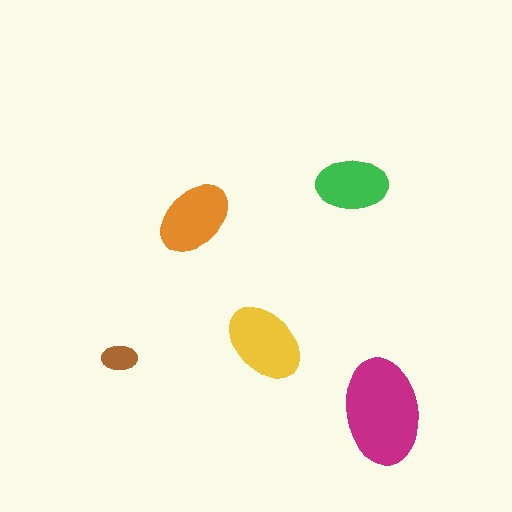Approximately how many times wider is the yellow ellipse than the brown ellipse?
About 2.5 times wider.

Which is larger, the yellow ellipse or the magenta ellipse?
The magenta one.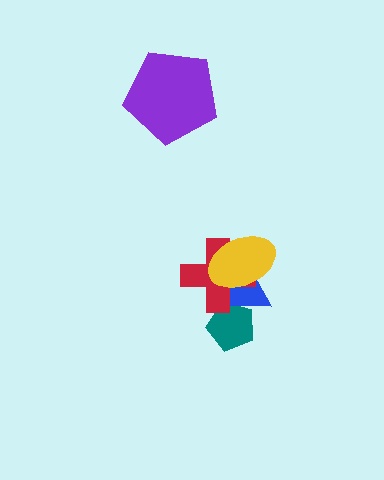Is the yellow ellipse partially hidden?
No, no other shape covers it.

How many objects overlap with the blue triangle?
3 objects overlap with the blue triangle.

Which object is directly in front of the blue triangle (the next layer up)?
The red cross is directly in front of the blue triangle.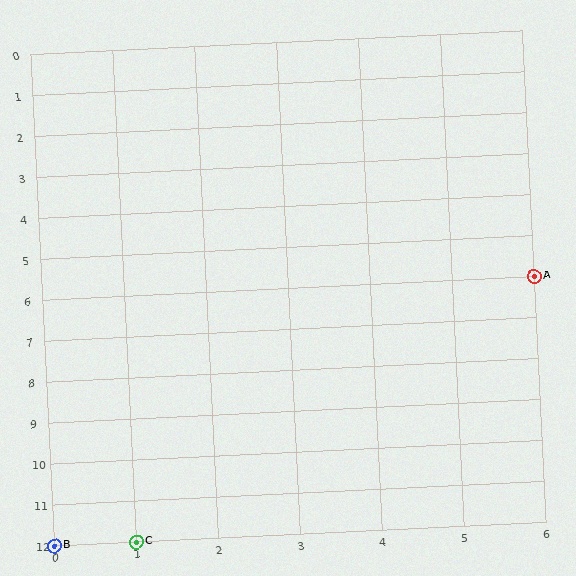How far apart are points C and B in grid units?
Points C and B are 1 column apart.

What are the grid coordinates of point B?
Point B is at grid coordinates (0, 12).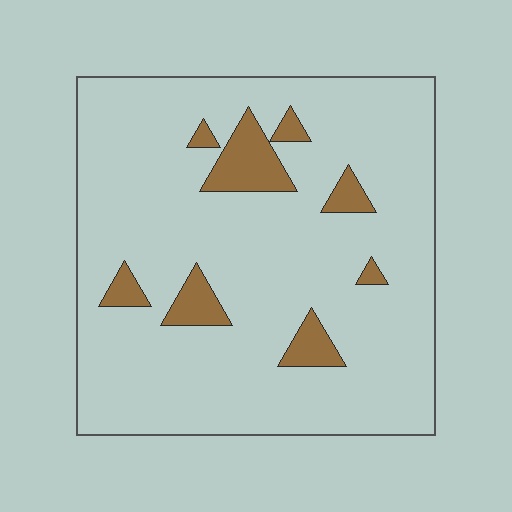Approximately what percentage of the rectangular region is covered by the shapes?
Approximately 10%.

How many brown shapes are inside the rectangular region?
8.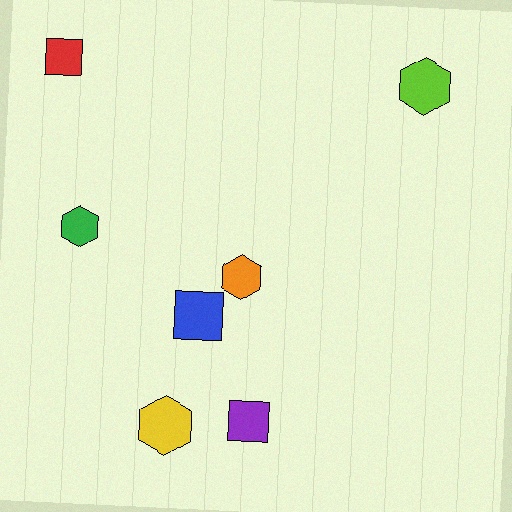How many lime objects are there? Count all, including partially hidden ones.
There is 1 lime object.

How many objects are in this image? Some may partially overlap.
There are 7 objects.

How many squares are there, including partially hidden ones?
There are 3 squares.